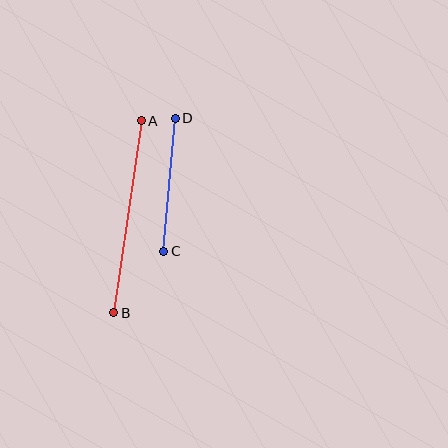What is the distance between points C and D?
The distance is approximately 134 pixels.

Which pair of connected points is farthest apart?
Points A and B are farthest apart.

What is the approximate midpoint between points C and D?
The midpoint is at approximately (169, 185) pixels.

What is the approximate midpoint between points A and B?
The midpoint is at approximately (127, 217) pixels.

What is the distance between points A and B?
The distance is approximately 194 pixels.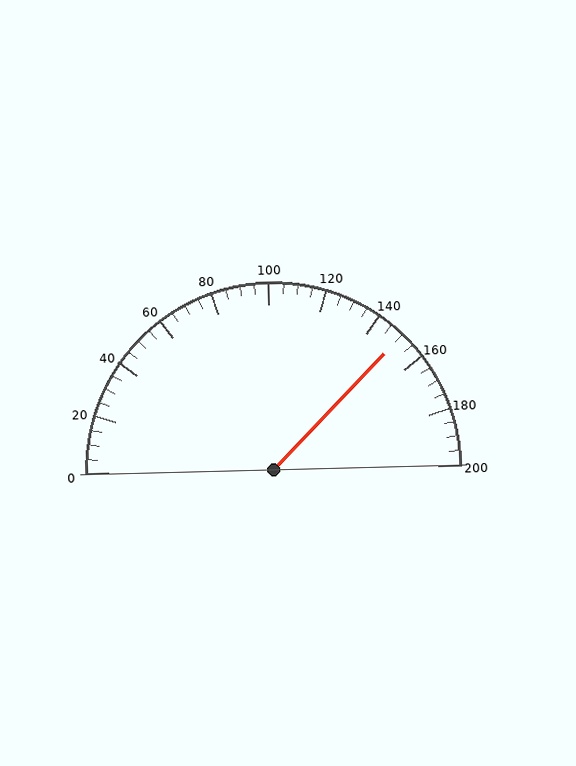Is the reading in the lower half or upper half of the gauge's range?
The reading is in the upper half of the range (0 to 200).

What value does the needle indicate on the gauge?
The needle indicates approximately 150.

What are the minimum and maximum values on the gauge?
The gauge ranges from 0 to 200.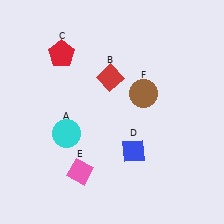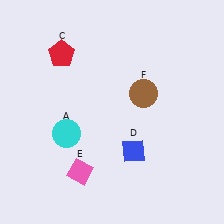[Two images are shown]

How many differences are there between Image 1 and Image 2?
There is 1 difference between the two images.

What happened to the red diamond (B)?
The red diamond (B) was removed in Image 2. It was in the top-left area of Image 1.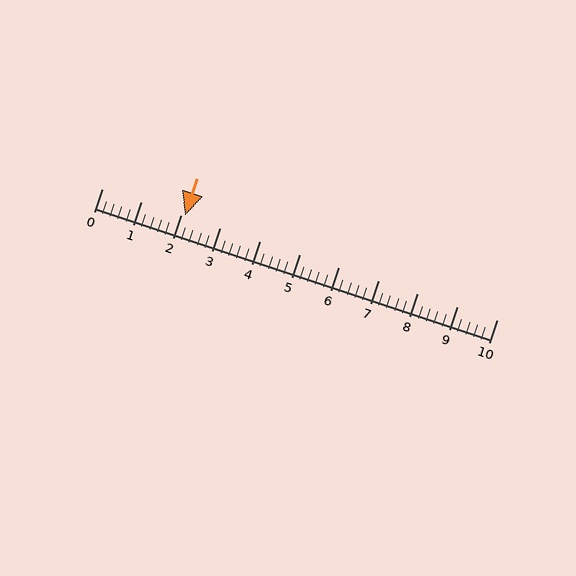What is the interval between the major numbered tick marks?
The major tick marks are spaced 1 units apart.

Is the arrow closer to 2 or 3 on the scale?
The arrow is closer to 2.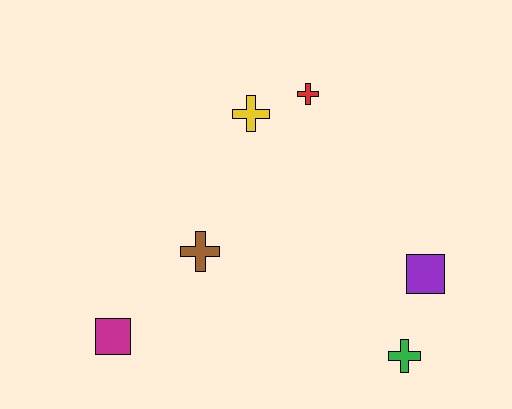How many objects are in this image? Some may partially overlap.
There are 6 objects.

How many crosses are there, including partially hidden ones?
There are 4 crosses.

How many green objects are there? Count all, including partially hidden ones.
There is 1 green object.